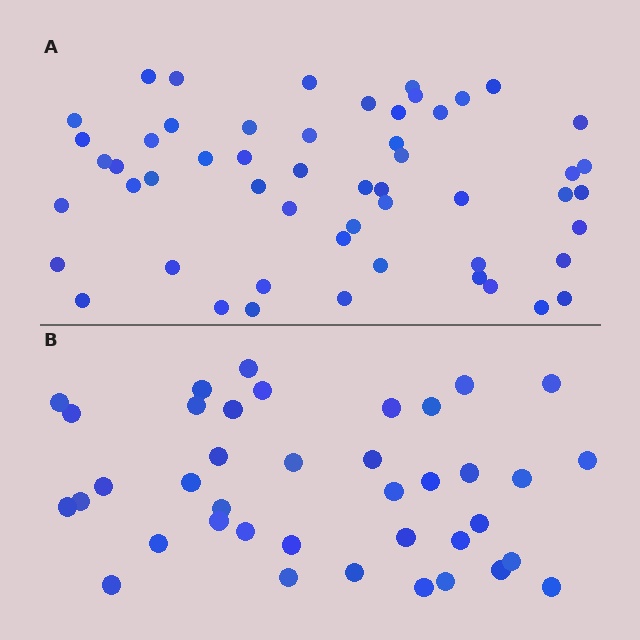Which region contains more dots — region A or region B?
Region A (the top region) has more dots.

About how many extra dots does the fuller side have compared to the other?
Region A has approximately 15 more dots than region B.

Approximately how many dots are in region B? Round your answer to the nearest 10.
About 40 dots. (The exact count is 39, which rounds to 40.)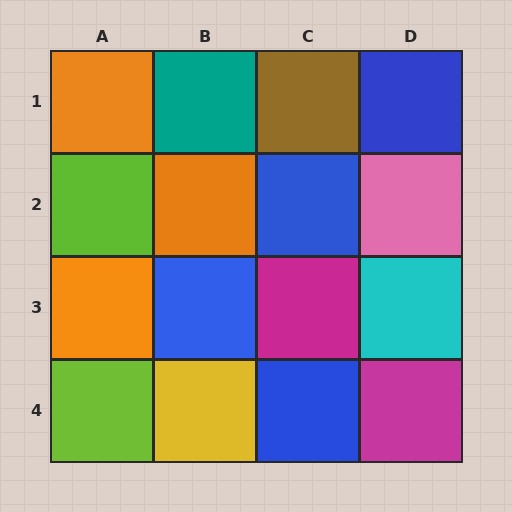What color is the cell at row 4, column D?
Magenta.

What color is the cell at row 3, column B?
Blue.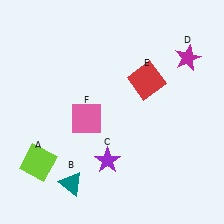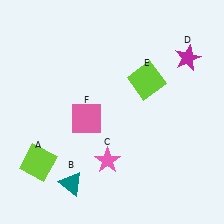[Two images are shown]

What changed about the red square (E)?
In Image 1, E is red. In Image 2, it changed to lime.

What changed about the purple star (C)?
In Image 1, C is purple. In Image 2, it changed to pink.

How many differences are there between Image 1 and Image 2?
There are 2 differences between the two images.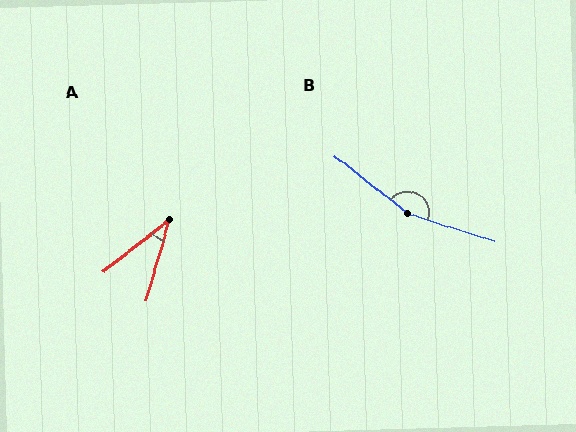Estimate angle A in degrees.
Approximately 36 degrees.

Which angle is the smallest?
A, at approximately 36 degrees.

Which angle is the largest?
B, at approximately 160 degrees.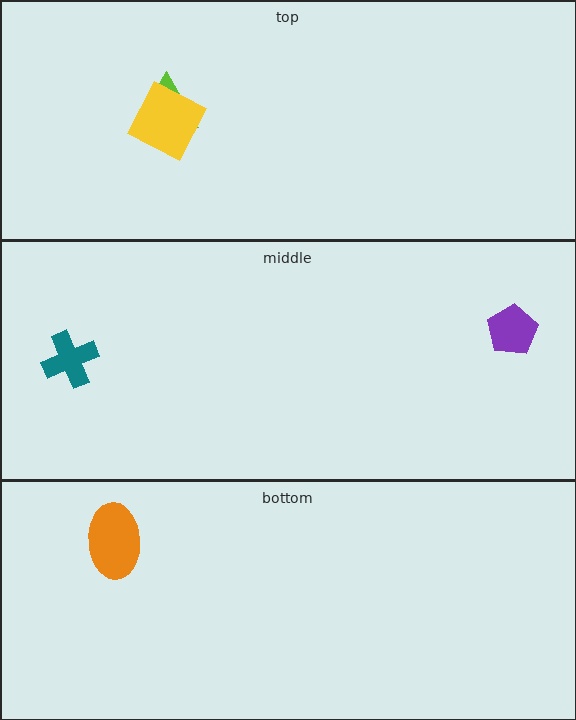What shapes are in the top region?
The lime triangle, the yellow square.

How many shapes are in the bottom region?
1.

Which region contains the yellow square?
The top region.